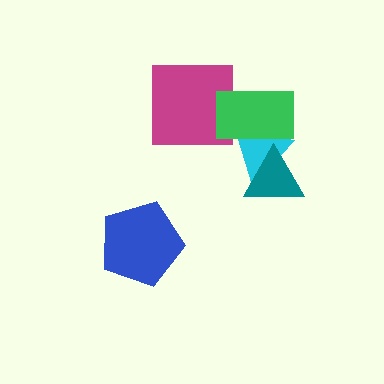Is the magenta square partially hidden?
Yes, it is partially covered by another shape.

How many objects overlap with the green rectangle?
2 objects overlap with the green rectangle.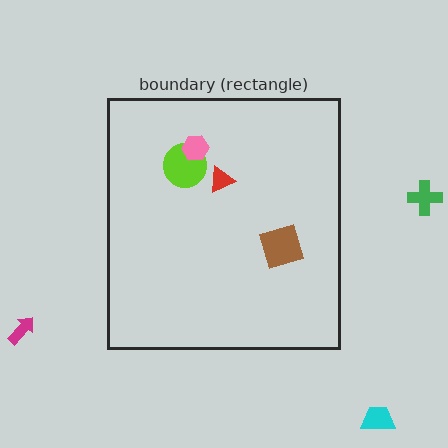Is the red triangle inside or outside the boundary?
Inside.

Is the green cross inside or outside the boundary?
Outside.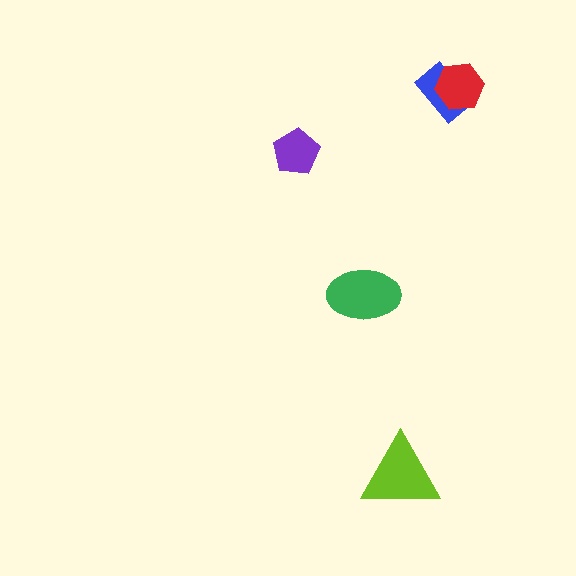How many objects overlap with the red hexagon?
1 object overlaps with the red hexagon.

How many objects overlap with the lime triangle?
0 objects overlap with the lime triangle.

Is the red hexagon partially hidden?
No, no other shape covers it.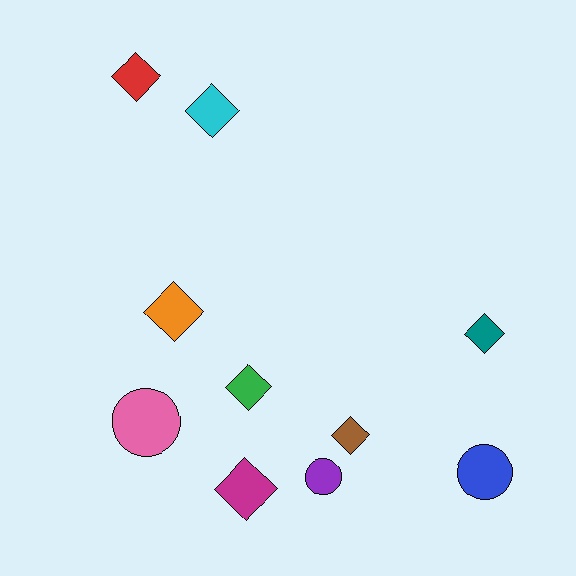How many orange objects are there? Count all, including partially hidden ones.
There is 1 orange object.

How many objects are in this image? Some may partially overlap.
There are 10 objects.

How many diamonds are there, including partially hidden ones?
There are 7 diamonds.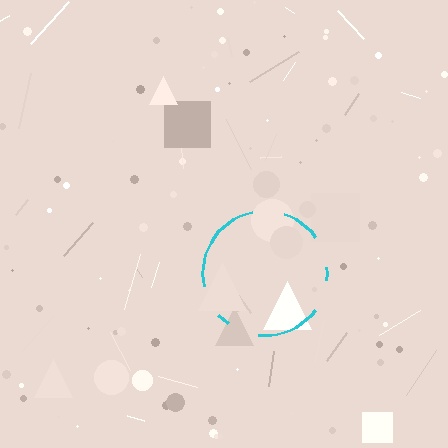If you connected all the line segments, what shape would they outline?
They would outline a circle.